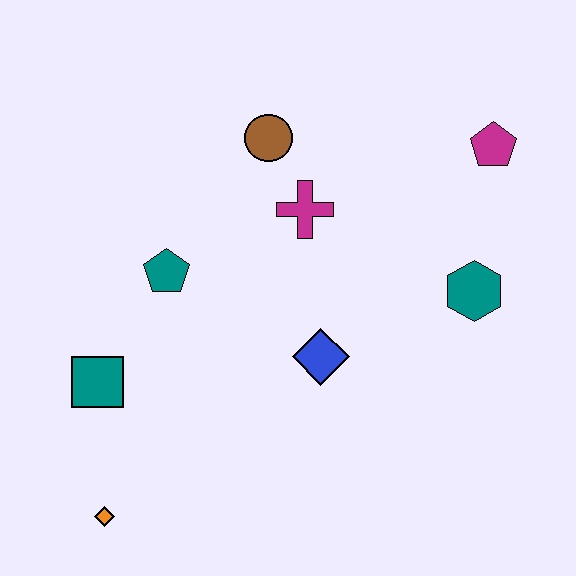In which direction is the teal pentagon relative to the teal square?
The teal pentagon is above the teal square.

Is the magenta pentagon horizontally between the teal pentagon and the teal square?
No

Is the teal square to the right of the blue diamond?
No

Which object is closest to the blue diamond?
The magenta cross is closest to the blue diamond.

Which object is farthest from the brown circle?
The orange diamond is farthest from the brown circle.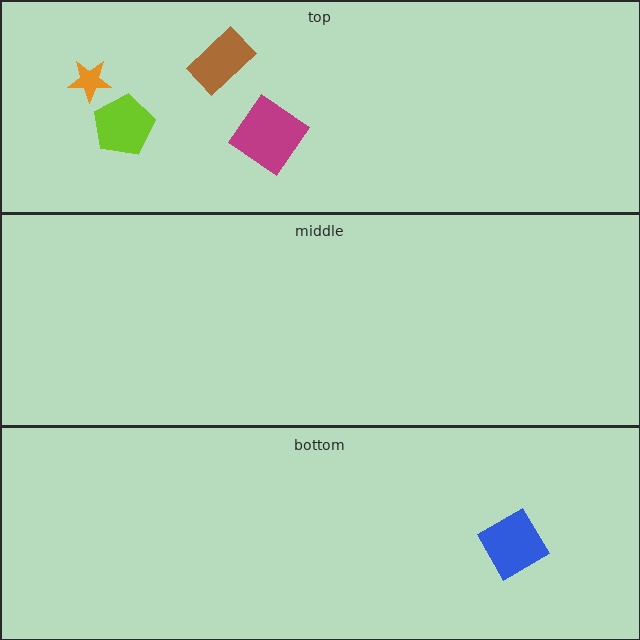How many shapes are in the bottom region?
1.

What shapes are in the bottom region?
The blue diamond.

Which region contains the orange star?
The top region.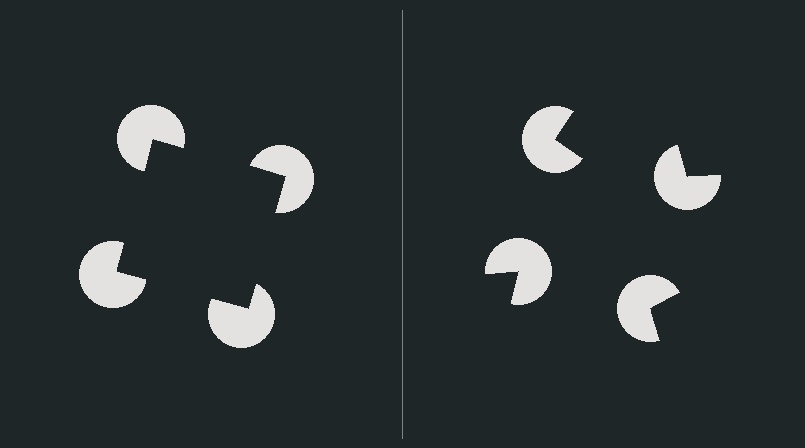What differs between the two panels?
The pac-man discs are positioned identically on both sides; only the wedge orientations differ. On the left they align to a square; on the right they are misaligned.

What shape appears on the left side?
An illusory square.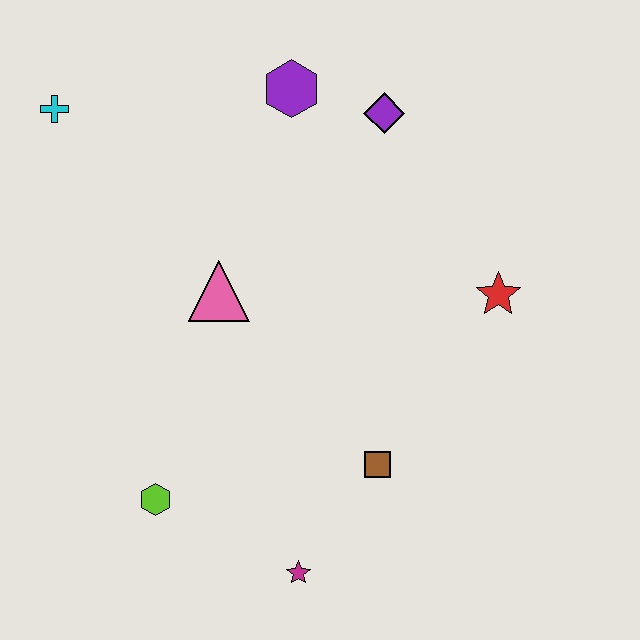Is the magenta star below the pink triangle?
Yes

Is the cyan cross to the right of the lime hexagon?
No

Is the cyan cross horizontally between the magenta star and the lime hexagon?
No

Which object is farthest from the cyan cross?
The magenta star is farthest from the cyan cross.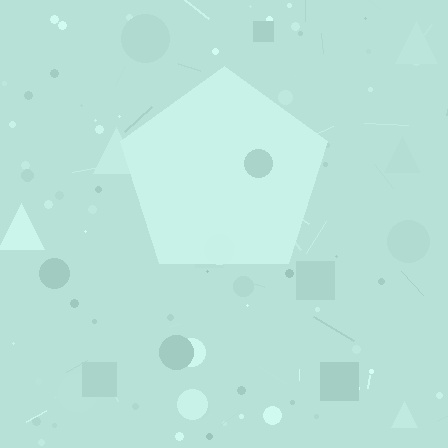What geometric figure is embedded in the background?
A pentagon is embedded in the background.